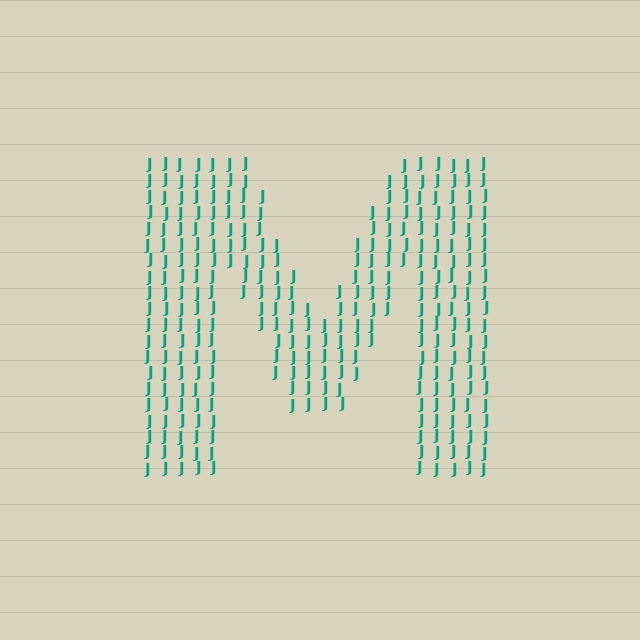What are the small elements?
The small elements are letter J's.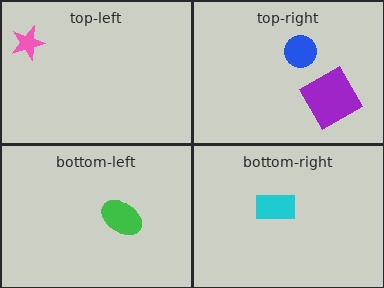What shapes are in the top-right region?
The purple square, the blue circle.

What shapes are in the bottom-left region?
The green ellipse.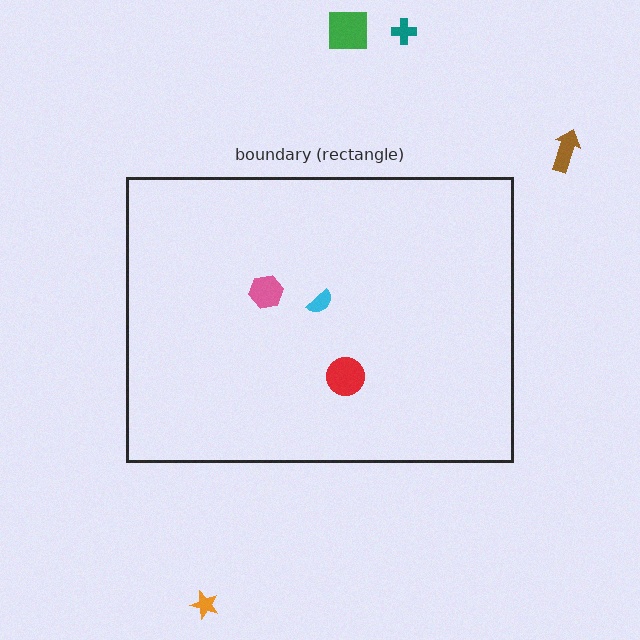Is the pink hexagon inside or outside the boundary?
Inside.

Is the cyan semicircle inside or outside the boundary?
Inside.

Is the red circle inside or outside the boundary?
Inside.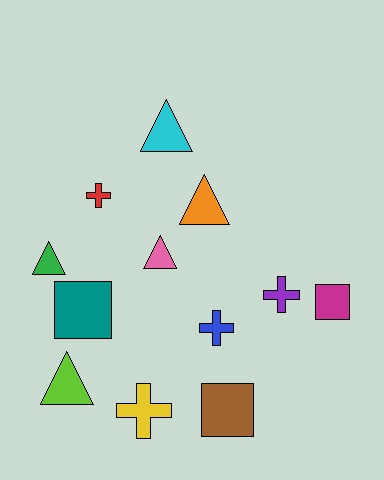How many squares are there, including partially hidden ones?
There are 3 squares.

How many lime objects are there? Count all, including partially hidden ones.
There is 1 lime object.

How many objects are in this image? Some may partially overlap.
There are 12 objects.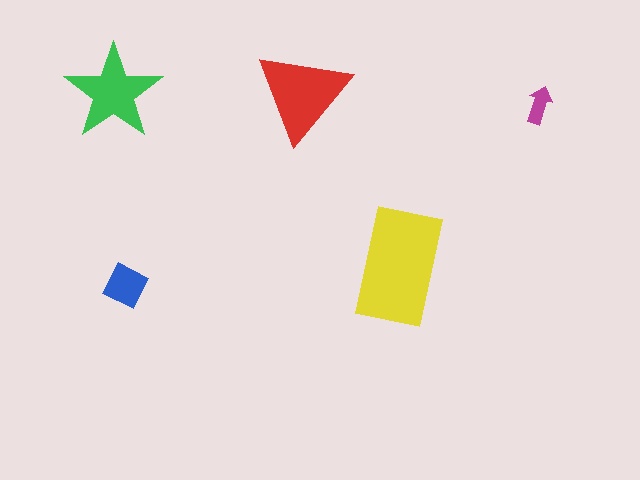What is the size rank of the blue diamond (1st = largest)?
4th.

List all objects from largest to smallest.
The yellow rectangle, the red triangle, the green star, the blue diamond, the magenta arrow.